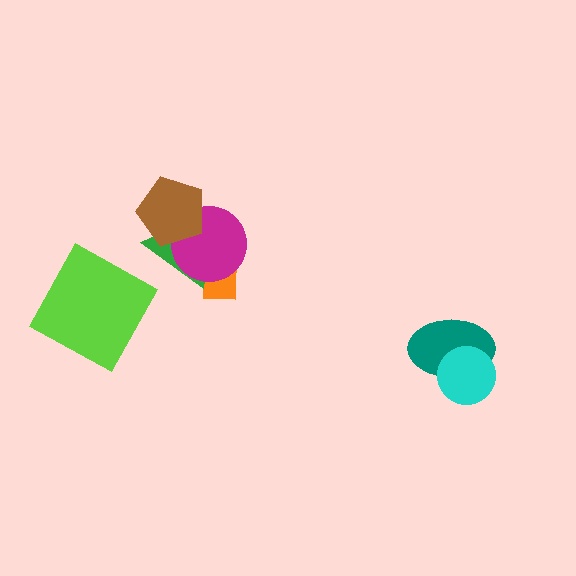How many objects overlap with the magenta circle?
3 objects overlap with the magenta circle.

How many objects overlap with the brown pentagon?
2 objects overlap with the brown pentagon.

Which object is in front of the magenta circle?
The brown pentagon is in front of the magenta circle.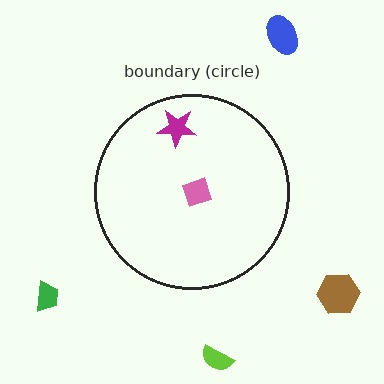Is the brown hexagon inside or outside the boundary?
Outside.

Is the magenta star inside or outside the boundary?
Inside.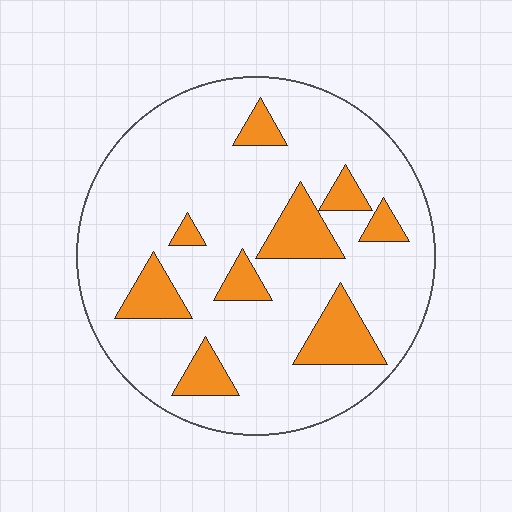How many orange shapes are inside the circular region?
9.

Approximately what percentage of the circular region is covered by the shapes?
Approximately 20%.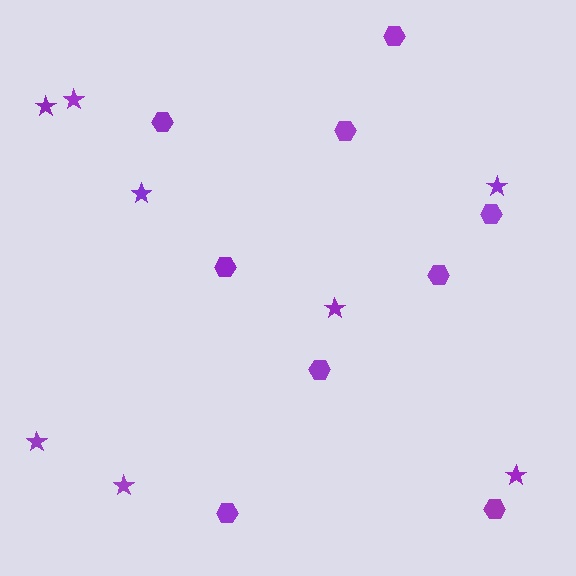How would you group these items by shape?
There are 2 groups: one group of hexagons (9) and one group of stars (8).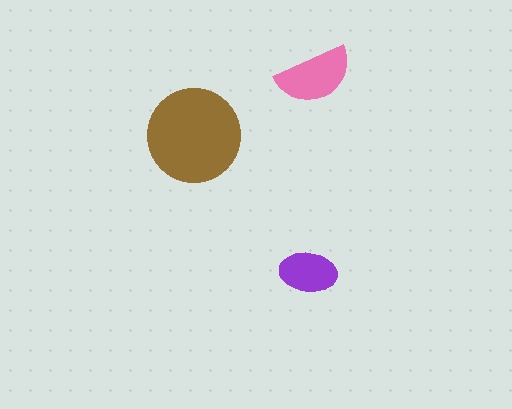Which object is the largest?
The brown circle.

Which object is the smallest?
The purple ellipse.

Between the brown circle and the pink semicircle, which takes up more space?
The brown circle.